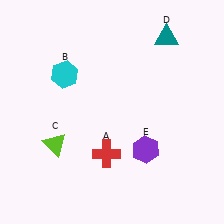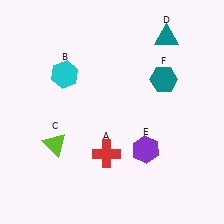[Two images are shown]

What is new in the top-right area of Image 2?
A teal hexagon (F) was added in the top-right area of Image 2.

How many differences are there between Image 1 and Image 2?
There is 1 difference between the two images.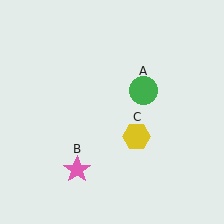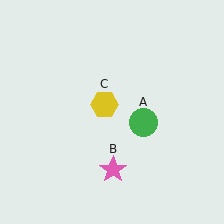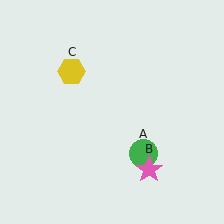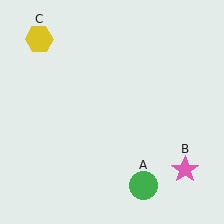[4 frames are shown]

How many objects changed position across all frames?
3 objects changed position: green circle (object A), pink star (object B), yellow hexagon (object C).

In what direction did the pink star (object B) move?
The pink star (object B) moved right.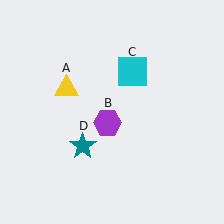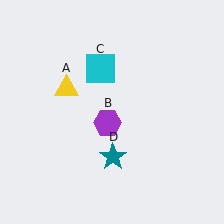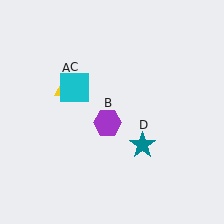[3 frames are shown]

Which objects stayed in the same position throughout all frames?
Yellow triangle (object A) and purple hexagon (object B) remained stationary.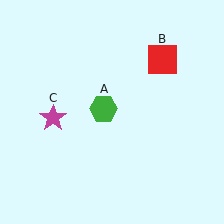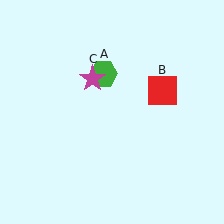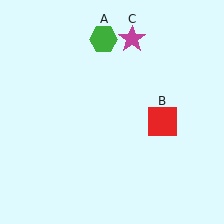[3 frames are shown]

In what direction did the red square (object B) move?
The red square (object B) moved down.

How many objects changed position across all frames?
3 objects changed position: green hexagon (object A), red square (object B), magenta star (object C).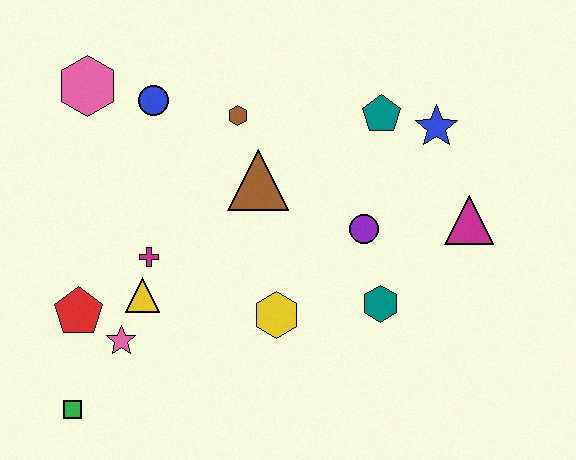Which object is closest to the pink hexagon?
The blue circle is closest to the pink hexagon.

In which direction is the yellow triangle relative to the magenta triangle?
The yellow triangle is to the left of the magenta triangle.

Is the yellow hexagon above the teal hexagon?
No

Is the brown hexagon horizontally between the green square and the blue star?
Yes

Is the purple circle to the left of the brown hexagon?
No